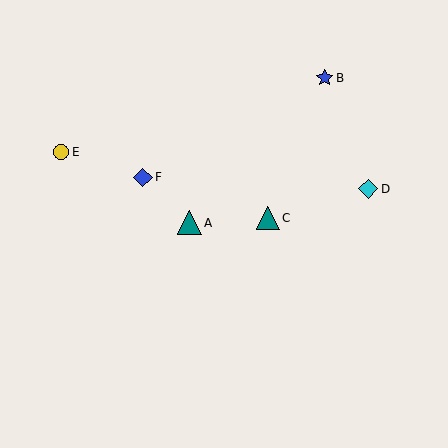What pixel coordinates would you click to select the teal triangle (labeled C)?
Click at (268, 218) to select the teal triangle C.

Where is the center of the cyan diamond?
The center of the cyan diamond is at (368, 189).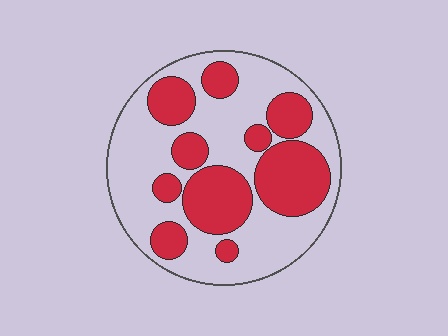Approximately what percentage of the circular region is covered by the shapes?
Approximately 40%.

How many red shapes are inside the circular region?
10.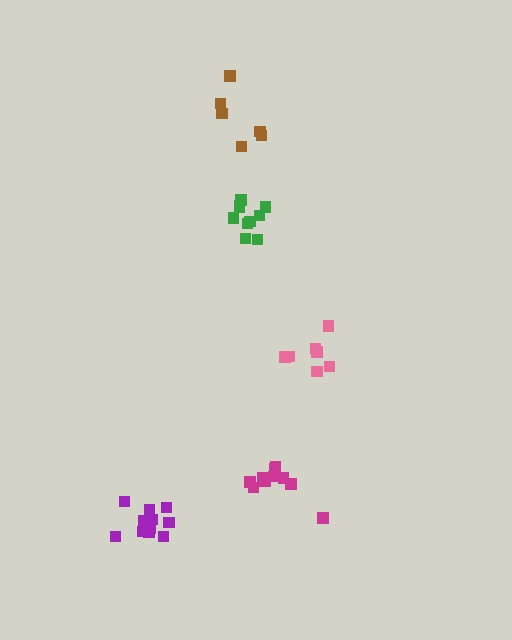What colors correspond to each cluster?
The clusters are colored: pink, green, purple, magenta, brown.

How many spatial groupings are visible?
There are 5 spatial groupings.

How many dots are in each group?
Group 1: 7 dots, Group 2: 10 dots, Group 3: 11 dots, Group 4: 10 dots, Group 5: 6 dots (44 total).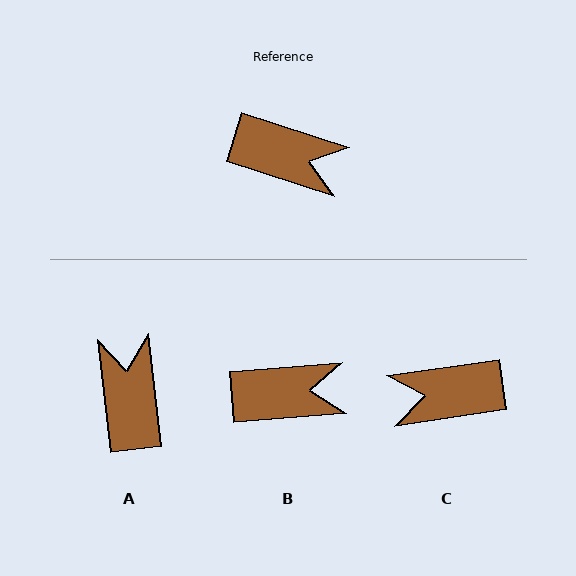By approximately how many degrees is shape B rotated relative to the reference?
Approximately 22 degrees counter-clockwise.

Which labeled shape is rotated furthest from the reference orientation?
C, about 154 degrees away.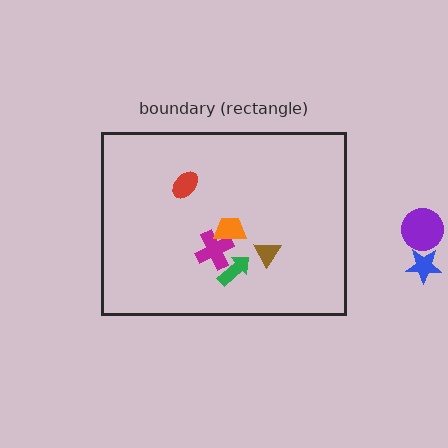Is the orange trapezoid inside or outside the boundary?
Inside.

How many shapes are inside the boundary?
5 inside, 2 outside.